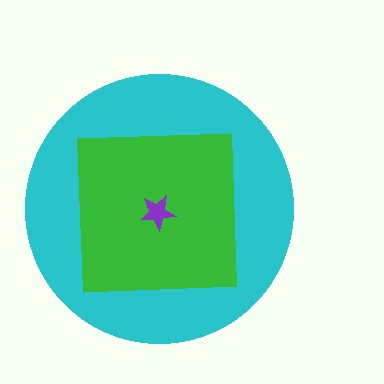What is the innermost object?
The purple star.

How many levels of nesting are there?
3.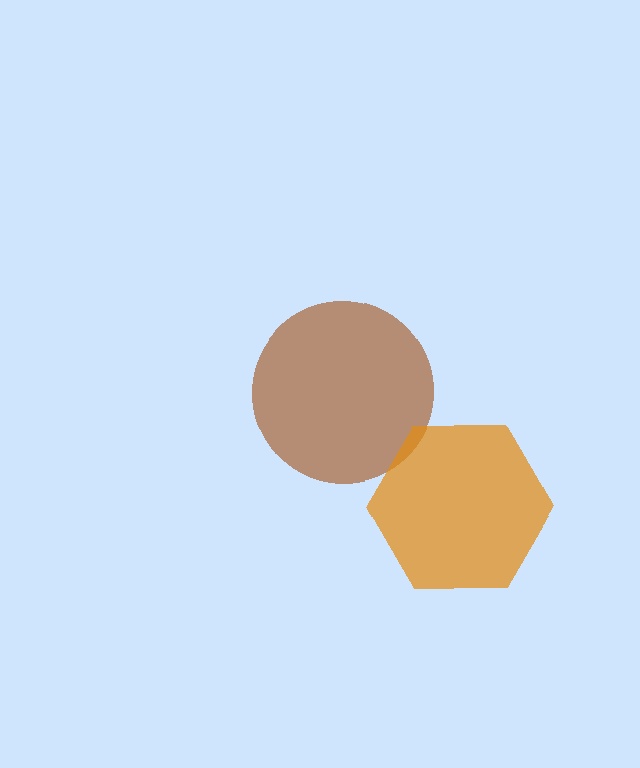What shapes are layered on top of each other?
The layered shapes are: a brown circle, an orange hexagon.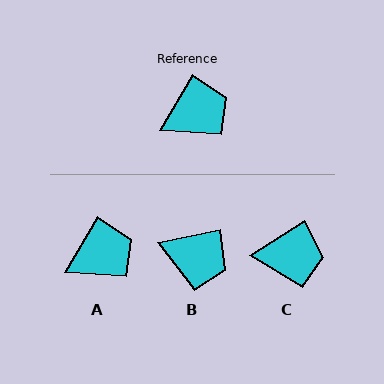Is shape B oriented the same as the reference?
No, it is off by about 48 degrees.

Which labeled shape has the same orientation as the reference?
A.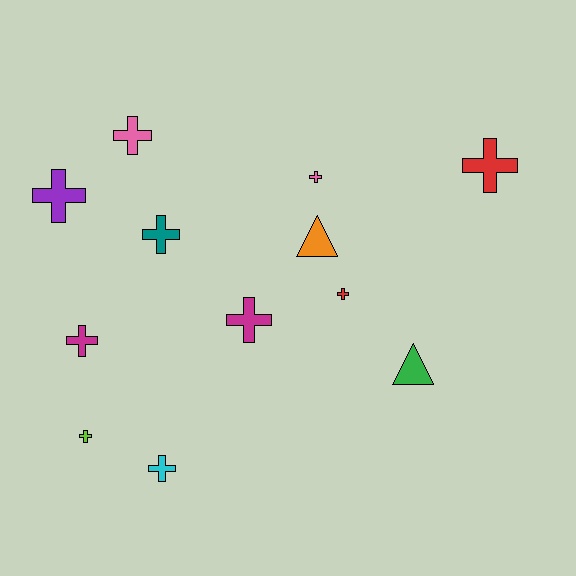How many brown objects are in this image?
There are no brown objects.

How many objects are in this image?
There are 12 objects.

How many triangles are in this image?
There are 2 triangles.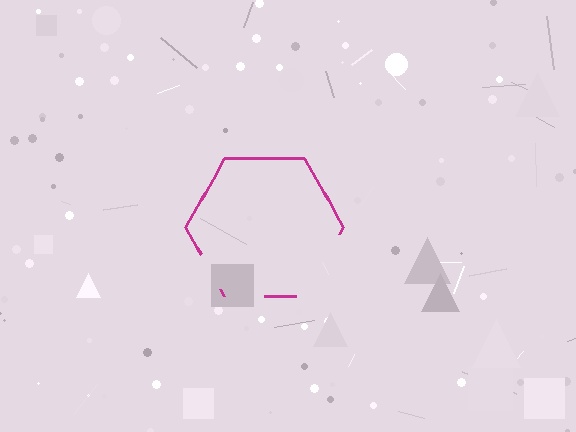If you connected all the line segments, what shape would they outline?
They would outline a hexagon.